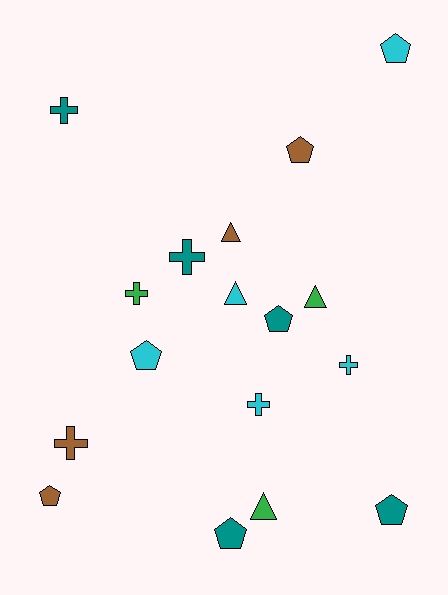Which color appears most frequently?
Teal, with 5 objects.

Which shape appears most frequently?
Pentagon, with 7 objects.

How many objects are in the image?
There are 17 objects.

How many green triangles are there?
There are 2 green triangles.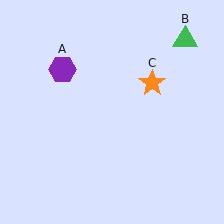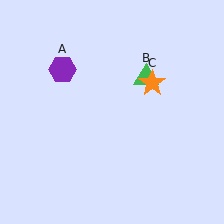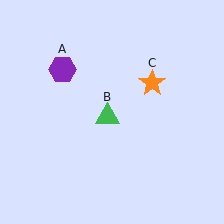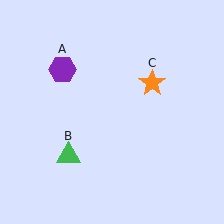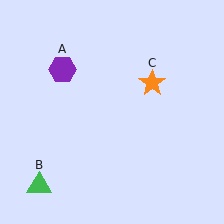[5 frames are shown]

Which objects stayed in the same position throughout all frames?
Purple hexagon (object A) and orange star (object C) remained stationary.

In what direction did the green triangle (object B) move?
The green triangle (object B) moved down and to the left.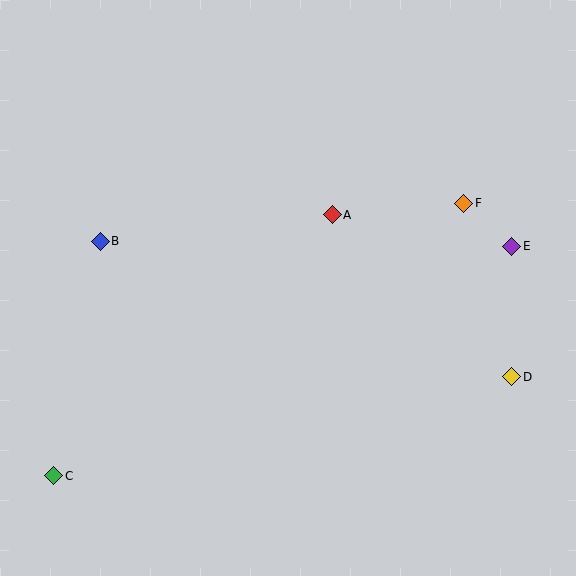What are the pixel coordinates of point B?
Point B is at (100, 241).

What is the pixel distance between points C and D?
The distance between C and D is 468 pixels.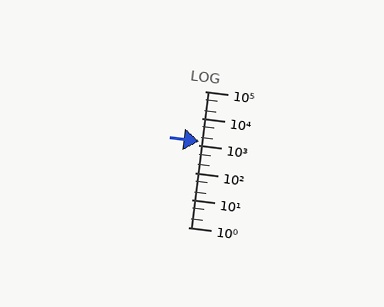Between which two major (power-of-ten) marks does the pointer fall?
The pointer is between 1000 and 10000.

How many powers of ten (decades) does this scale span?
The scale spans 5 decades, from 1 to 100000.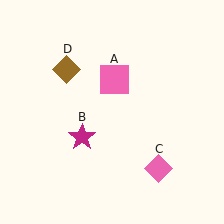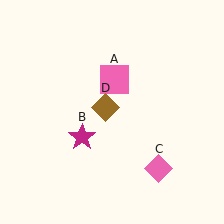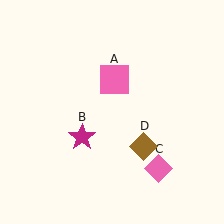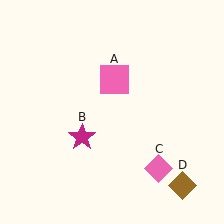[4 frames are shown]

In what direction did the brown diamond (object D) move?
The brown diamond (object D) moved down and to the right.